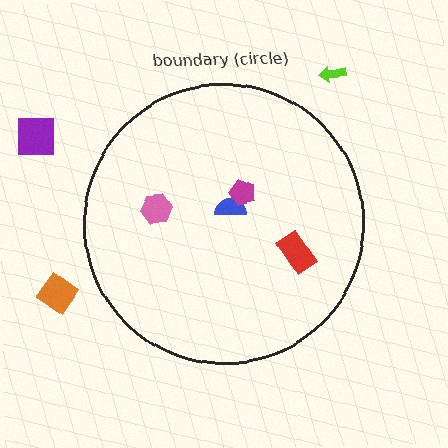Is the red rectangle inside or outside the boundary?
Inside.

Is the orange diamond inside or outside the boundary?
Outside.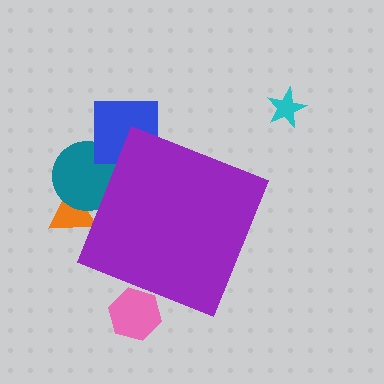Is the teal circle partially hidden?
Yes, the teal circle is partially hidden behind the purple diamond.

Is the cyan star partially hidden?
No, the cyan star is fully visible.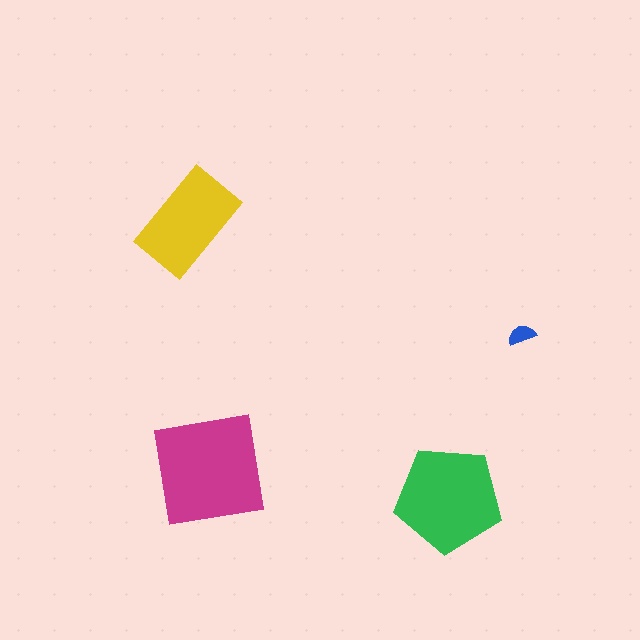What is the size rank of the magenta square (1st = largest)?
1st.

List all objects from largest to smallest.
The magenta square, the green pentagon, the yellow rectangle, the blue semicircle.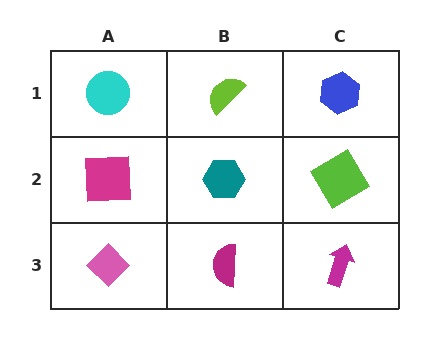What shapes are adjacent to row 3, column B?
A teal hexagon (row 2, column B), a pink diamond (row 3, column A), a magenta arrow (row 3, column C).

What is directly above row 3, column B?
A teal hexagon.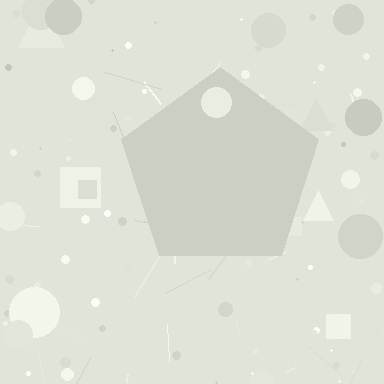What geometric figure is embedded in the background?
A pentagon is embedded in the background.